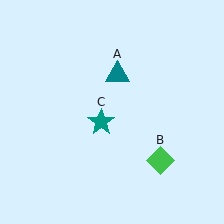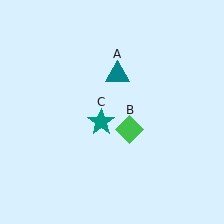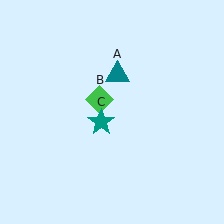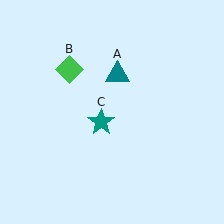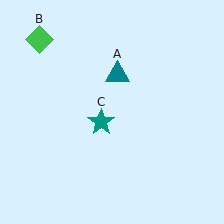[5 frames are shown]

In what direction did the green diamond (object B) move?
The green diamond (object B) moved up and to the left.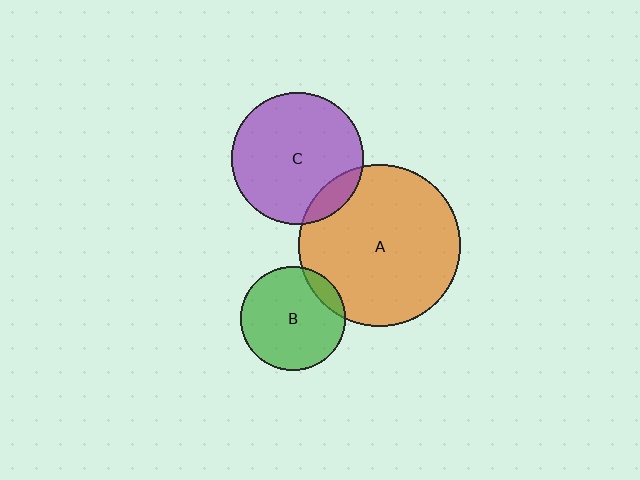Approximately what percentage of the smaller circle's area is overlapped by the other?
Approximately 10%.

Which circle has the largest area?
Circle A (orange).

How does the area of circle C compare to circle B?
Approximately 1.6 times.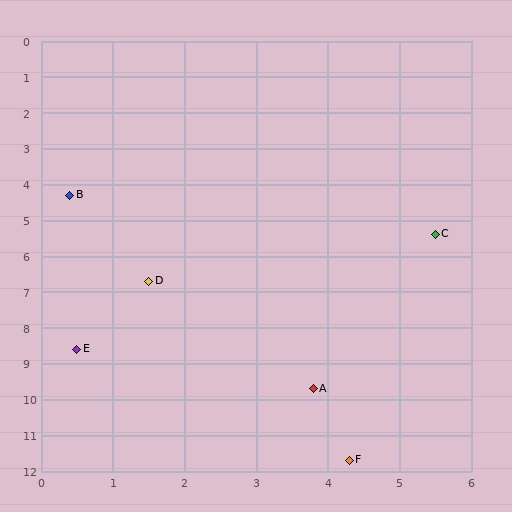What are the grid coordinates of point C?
Point C is at approximately (5.5, 5.4).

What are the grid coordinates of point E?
Point E is at approximately (0.5, 8.6).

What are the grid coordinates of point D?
Point D is at approximately (1.5, 6.7).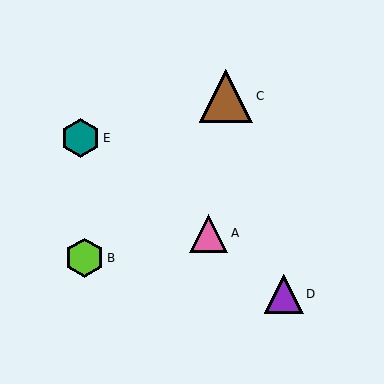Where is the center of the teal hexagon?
The center of the teal hexagon is at (81, 138).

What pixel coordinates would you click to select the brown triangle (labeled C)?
Click at (226, 96) to select the brown triangle C.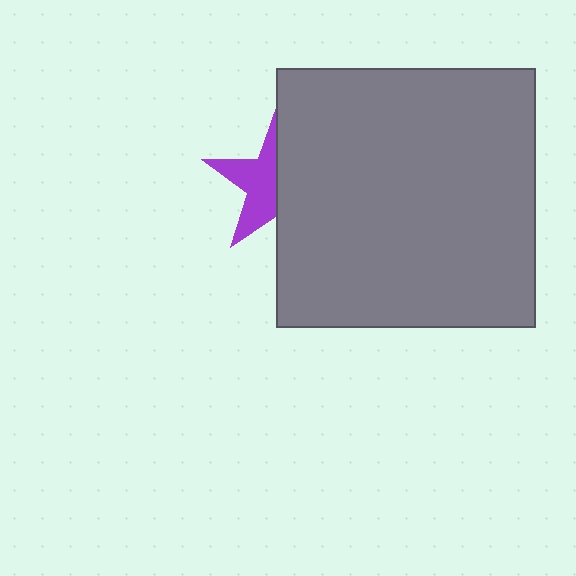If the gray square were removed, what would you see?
You would see the complete purple star.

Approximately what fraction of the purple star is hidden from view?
Roughly 53% of the purple star is hidden behind the gray square.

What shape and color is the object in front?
The object in front is a gray square.